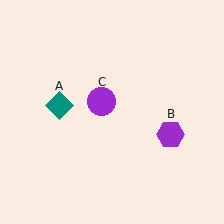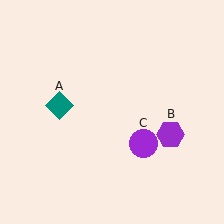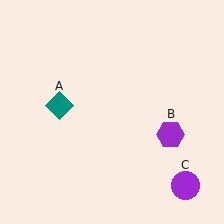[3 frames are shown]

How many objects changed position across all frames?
1 object changed position: purple circle (object C).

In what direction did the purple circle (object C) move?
The purple circle (object C) moved down and to the right.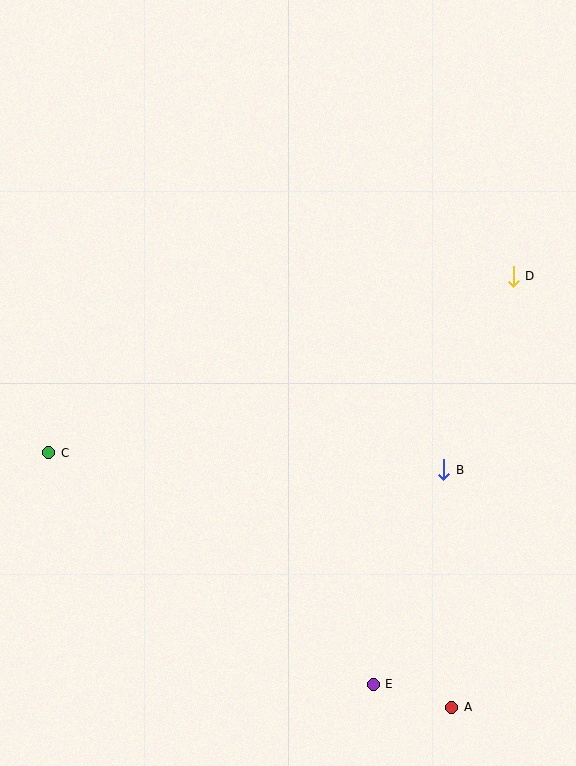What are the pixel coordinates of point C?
Point C is at (49, 453).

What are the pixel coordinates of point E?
Point E is at (373, 684).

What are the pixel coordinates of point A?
Point A is at (452, 707).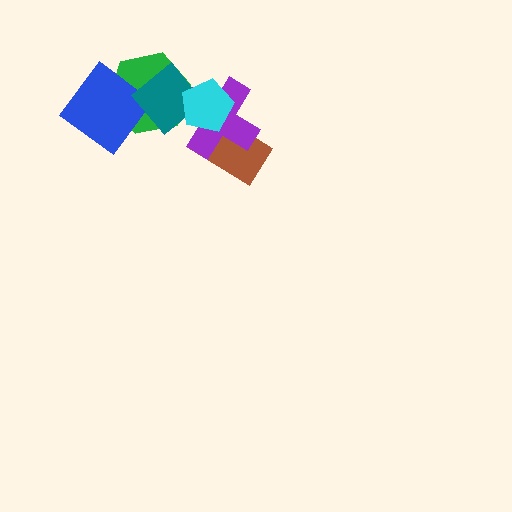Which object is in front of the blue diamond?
The teal diamond is in front of the blue diamond.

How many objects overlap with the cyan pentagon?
4 objects overlap with the cyan pentagon.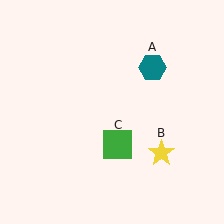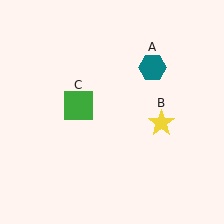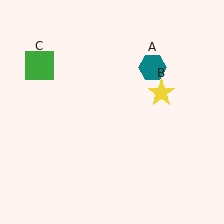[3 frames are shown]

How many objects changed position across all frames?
2 objects changed position: yellow star (object B), green square (object C).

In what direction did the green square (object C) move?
The green square (object C) moved up and to the left.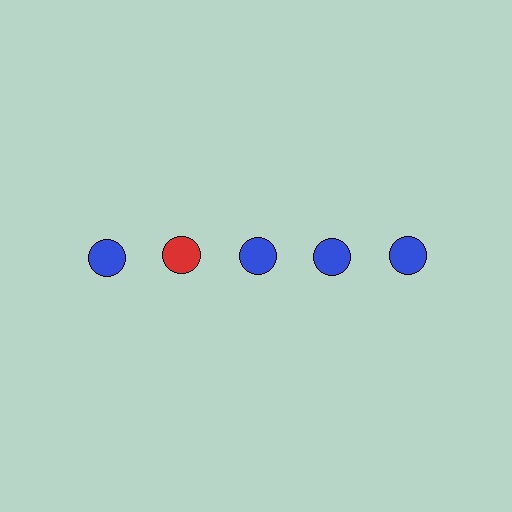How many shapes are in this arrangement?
There are 5 shapes arranged in a grid pattern.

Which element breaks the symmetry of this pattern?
The red circle in the top row, second from left column breaks the symmetry. All other shapes are blue circles.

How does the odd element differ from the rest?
It has a different color: red instead of blue.